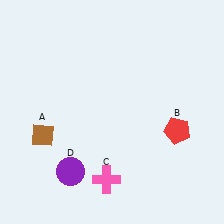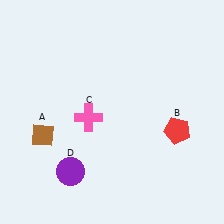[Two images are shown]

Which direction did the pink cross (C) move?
The pink cross (C) moved up.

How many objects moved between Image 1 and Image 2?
1 object moved between the two images.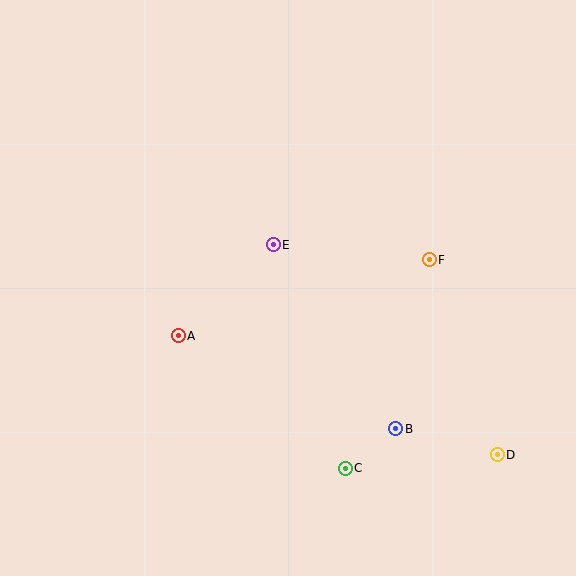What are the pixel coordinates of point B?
Point B is at (396, 429).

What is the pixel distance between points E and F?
The distance between E and F is 156 pixels.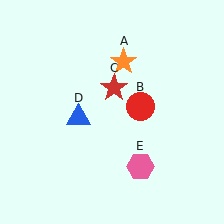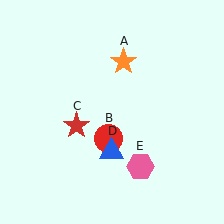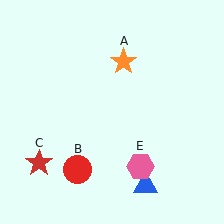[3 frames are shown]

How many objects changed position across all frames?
3 objects changed position: red circle (object B), red star (object C), blue triangle (object D).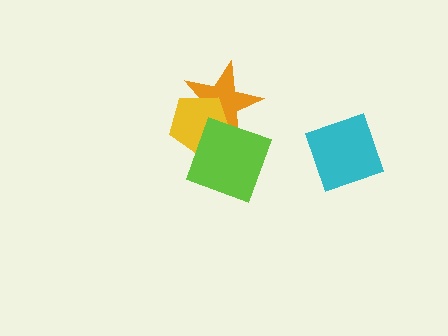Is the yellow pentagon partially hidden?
Yes, it is partially covered by another shape.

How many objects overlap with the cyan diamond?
0 objects overlap with the cyan diamond.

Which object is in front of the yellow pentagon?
The lime diamond is in front of the yellow pentagon.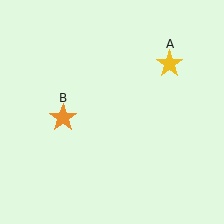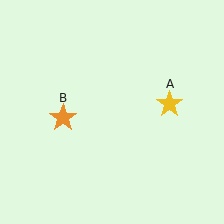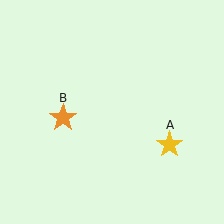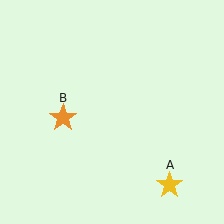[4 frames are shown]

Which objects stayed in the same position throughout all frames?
Orange star (object B) remained stationary.